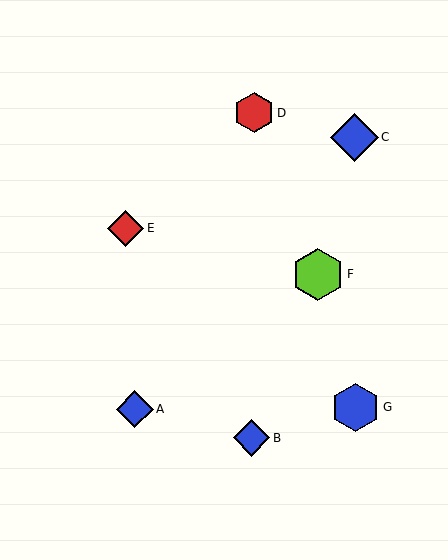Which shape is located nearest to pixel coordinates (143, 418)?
The blue diamond (labeled A) at (135, 409) is nearest to that location.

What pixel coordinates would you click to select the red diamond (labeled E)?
Click at (126, 228) to select the red diamond E.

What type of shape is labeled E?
Shape E is a red diamond.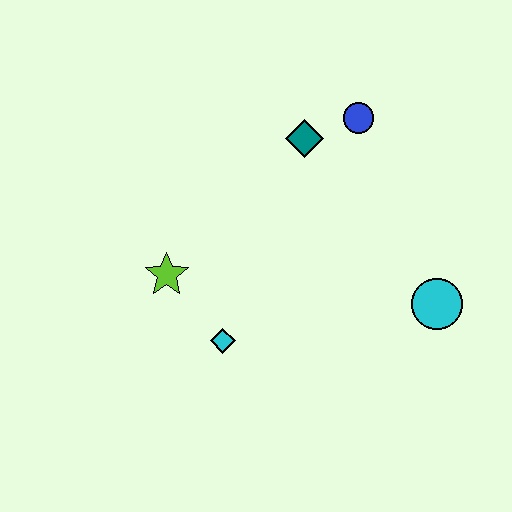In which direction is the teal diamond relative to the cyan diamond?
The teal diamond is above the cyan diamond.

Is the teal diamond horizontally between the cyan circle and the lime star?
Yes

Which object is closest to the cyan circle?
The blue circle is closest to the cyan circle.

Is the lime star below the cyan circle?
No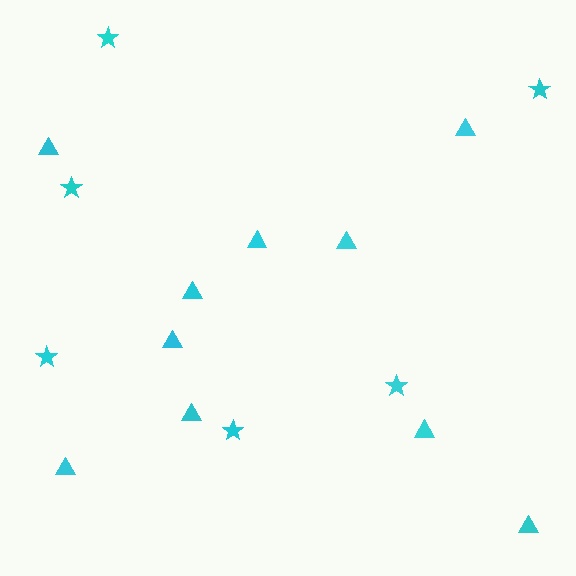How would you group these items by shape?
There are 2 groups: one group of stars (6) and one group of triangles (10).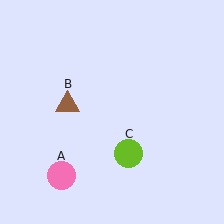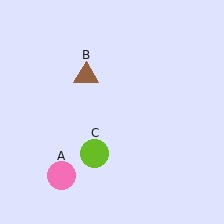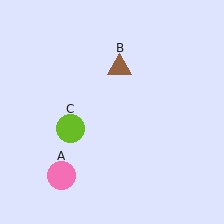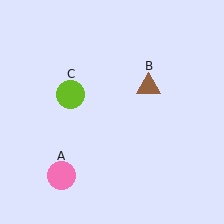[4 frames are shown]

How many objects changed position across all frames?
2 objects changed position: brown triangle (object B), lime circle (object C).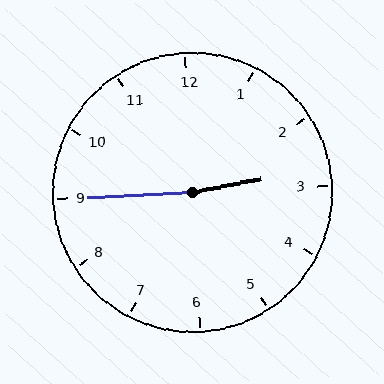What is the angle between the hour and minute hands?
Approximately 172 degrees.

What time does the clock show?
2:45.